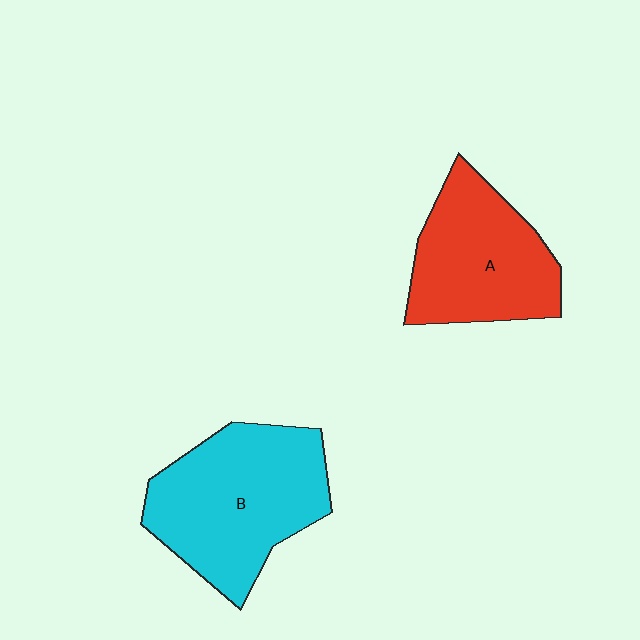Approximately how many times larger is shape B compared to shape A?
Approximately 1.3 times.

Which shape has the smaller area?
Shape A (red).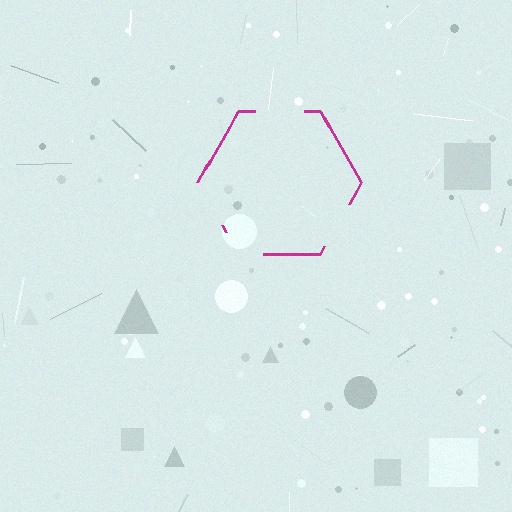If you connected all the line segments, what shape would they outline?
They would outline a hexagon.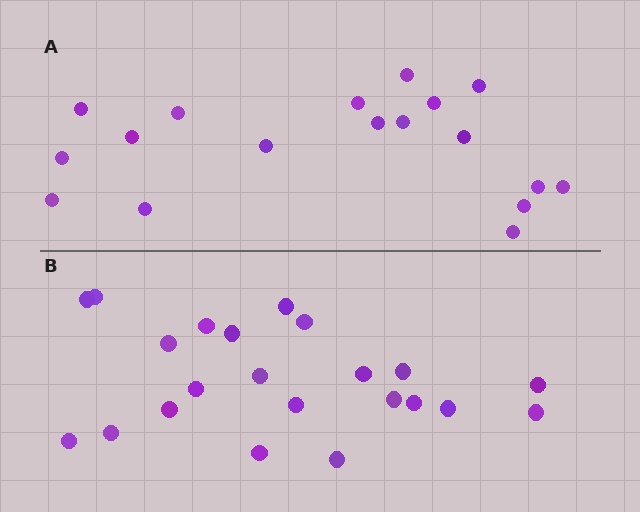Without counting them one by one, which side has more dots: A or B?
Region B (the bottom region) has more dots.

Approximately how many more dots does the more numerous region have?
Region B has about 4 more dots than region A.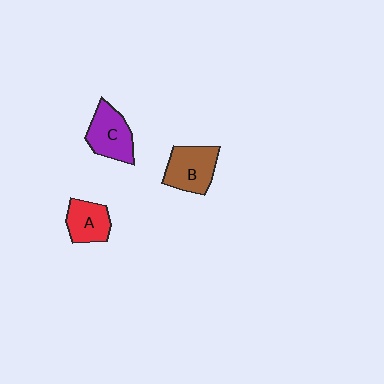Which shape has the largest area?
Shape B (brown).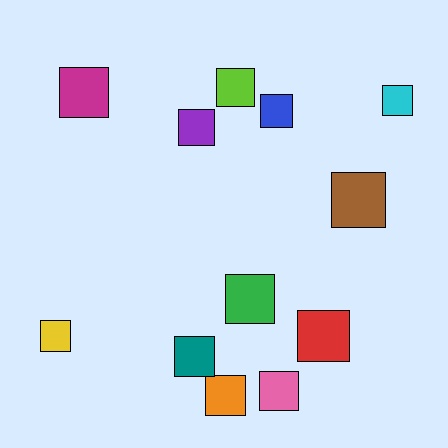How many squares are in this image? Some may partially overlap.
There are 12 squares.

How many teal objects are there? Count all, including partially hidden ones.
There is 1 teal object.